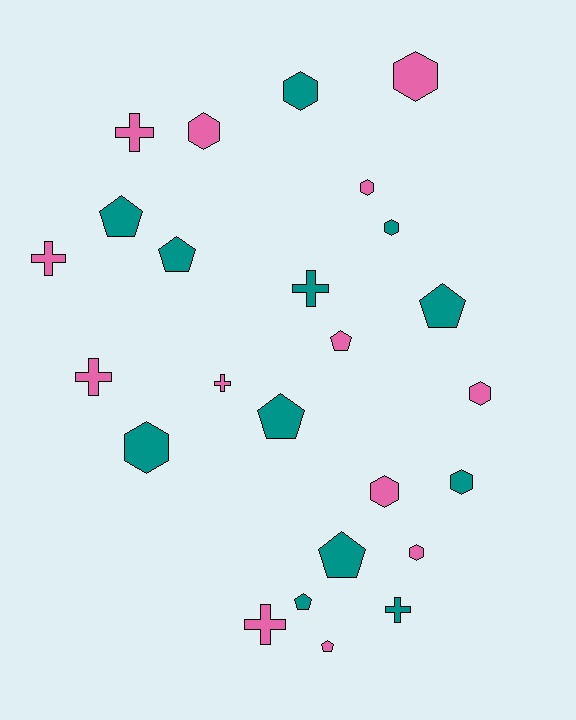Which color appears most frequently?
Pink, with 13 objects.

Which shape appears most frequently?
Hexagon, with 10 objects.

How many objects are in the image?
There are 25 objects.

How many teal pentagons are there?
There are 6 teal pentagons.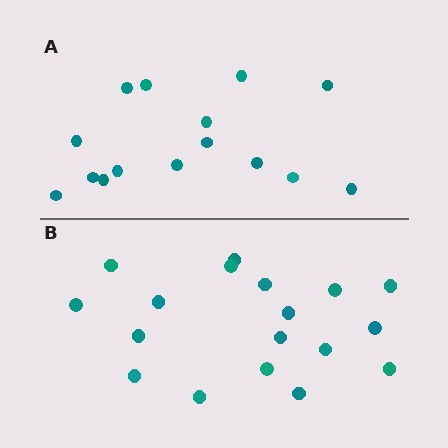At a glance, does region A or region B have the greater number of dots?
Region B (the bottom region) has more dots.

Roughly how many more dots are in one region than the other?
Region B has just a few more — roughly 2 or 3 more dots than region A.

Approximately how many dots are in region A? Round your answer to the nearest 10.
About 20 dots. (The exact count is 15, which rounds to 20.)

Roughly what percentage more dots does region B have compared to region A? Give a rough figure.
About 20% more.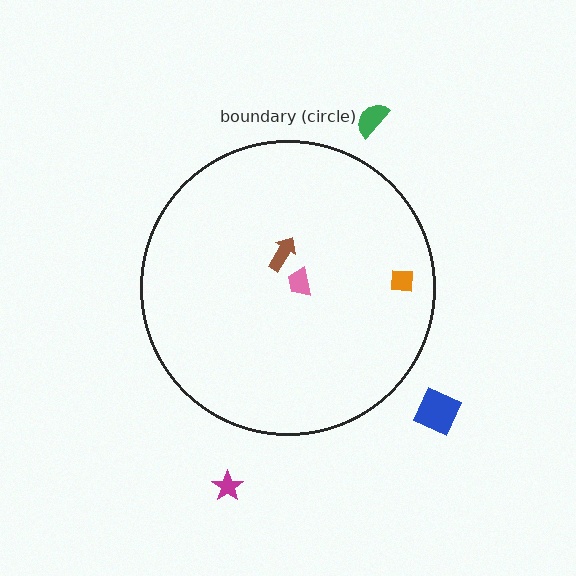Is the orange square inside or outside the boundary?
Inside.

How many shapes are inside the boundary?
3 inside, 3 outside.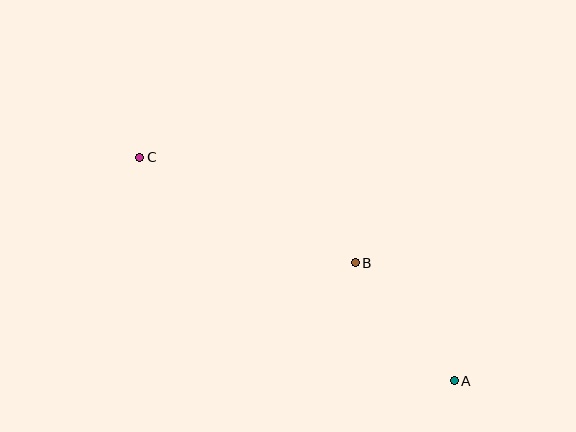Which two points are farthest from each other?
Points A and C are farthest from each other.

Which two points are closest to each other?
Points A and B are closest to each other.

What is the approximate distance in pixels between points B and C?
The distance between B and C is approximately 240 pixels.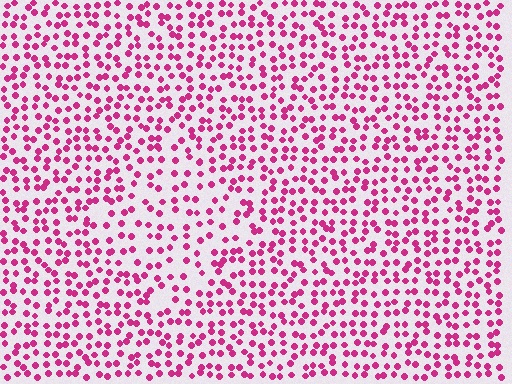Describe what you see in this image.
The image contains small magenta elements arranged at two different densities. A diamond-shaped region is visible where the elements are less densely packed than the surrounding area.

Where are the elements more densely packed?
The elements are more densely packed outside the diamond boundary.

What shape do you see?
I see a diamond.